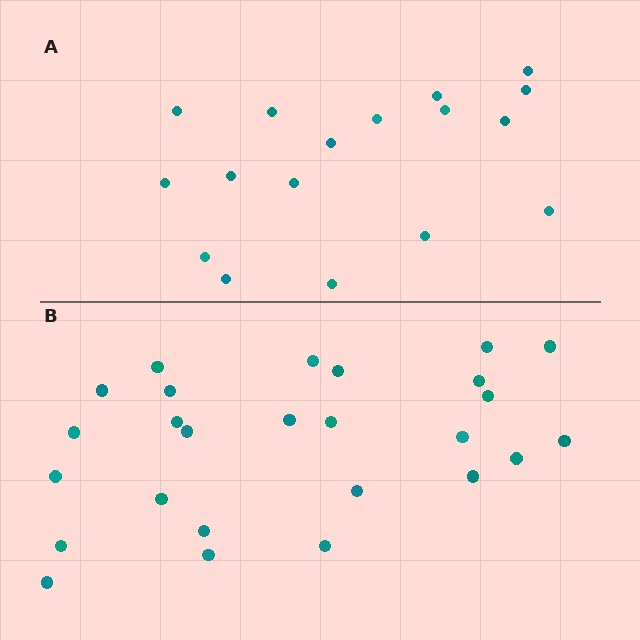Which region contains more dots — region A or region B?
Region B (the bottom region) has more dots.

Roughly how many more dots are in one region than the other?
Region B has roughly 8 or so more dots than region A.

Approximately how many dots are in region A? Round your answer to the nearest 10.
About 20 dots. (The exact count is 17, which rounds to 20.)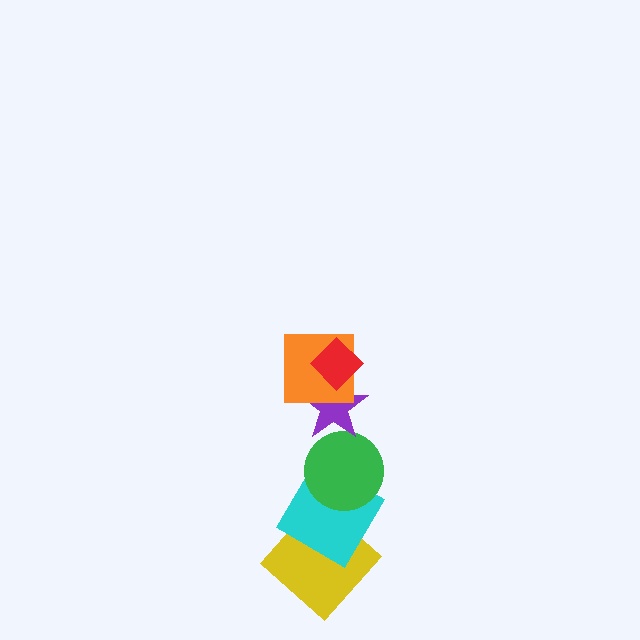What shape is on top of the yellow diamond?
The cyan diamond is on top of the yellow diamond.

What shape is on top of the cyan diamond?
The green circle is on top of the cyan diamond.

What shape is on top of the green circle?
The purple star is on top of the green circle.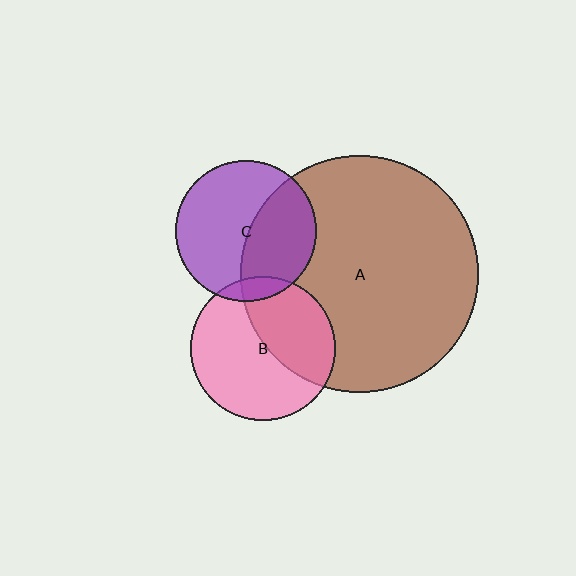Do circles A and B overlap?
Yes.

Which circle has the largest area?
Circle A (brown).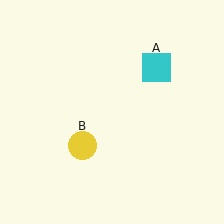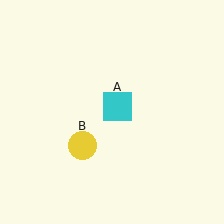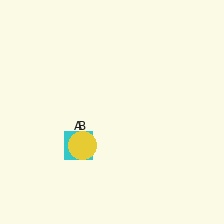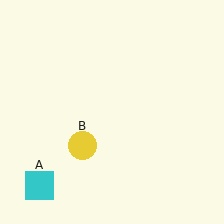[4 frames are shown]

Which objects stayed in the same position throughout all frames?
Yellow circle (object B) remained stationary.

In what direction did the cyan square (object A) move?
The cyan square (object A) moved down and to the left.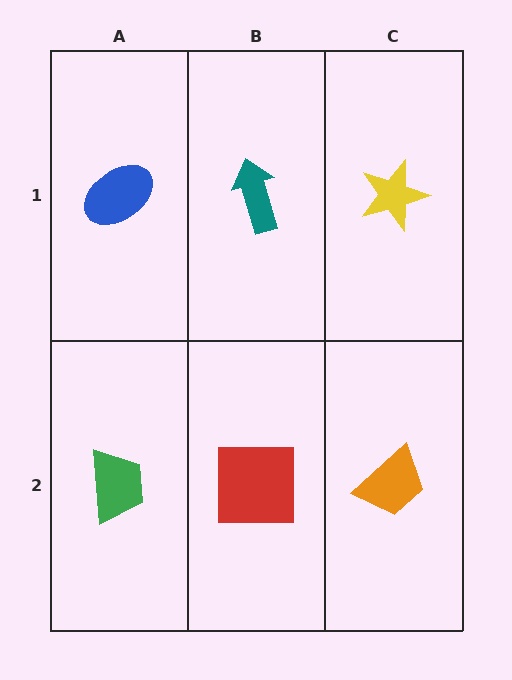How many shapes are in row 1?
3 shapes.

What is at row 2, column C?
An orange trapezoid.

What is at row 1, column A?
A blue ellipse.